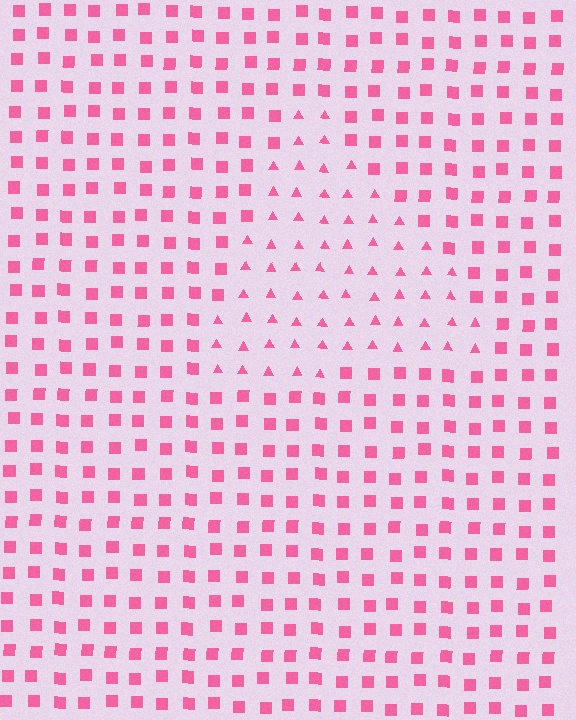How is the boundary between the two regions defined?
The boundary is defined by a change in element shape: triangles inside vs. squares outside. All elements share the same color and spacing.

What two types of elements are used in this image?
The image uses triangles inside the triangle region and squares outside it.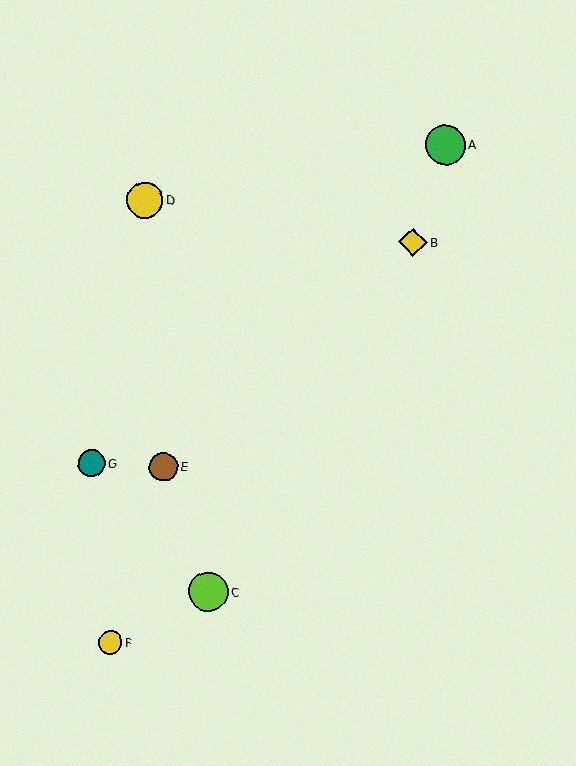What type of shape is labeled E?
Shape E is a brown circle.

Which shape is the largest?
The green circle (labeled A) is the largest.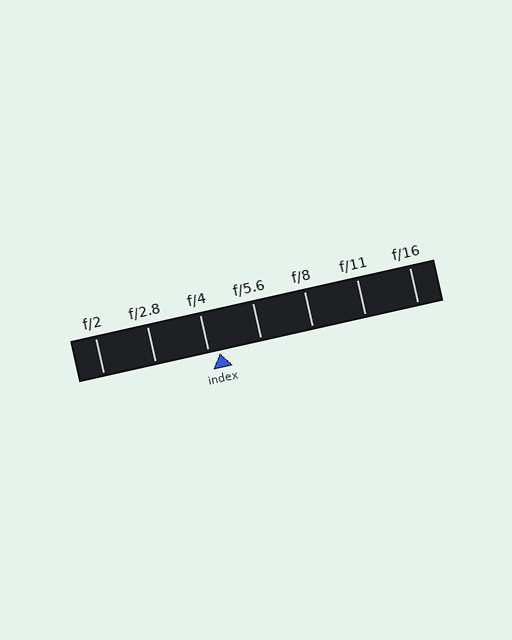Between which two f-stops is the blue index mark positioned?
The index mark is between f/4 and f/5.6.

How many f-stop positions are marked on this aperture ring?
There are 7 f-stop positions marked.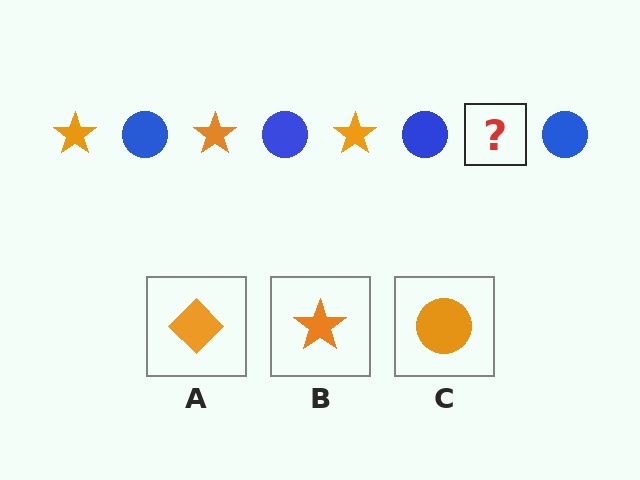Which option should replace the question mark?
Option B.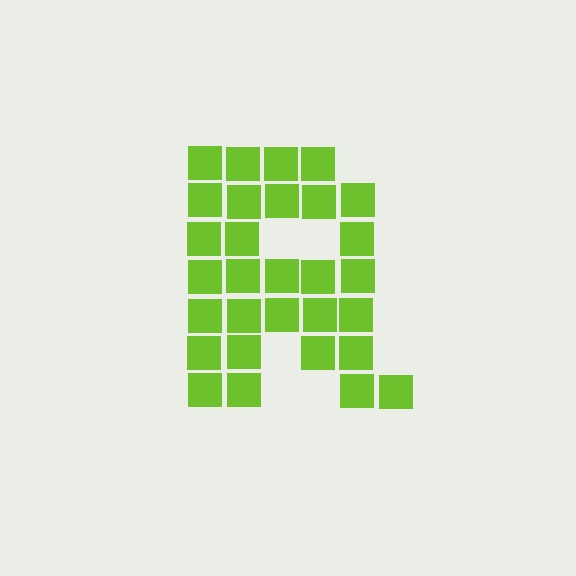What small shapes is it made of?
It is made of small squares.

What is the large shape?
The large shape is the letter R.